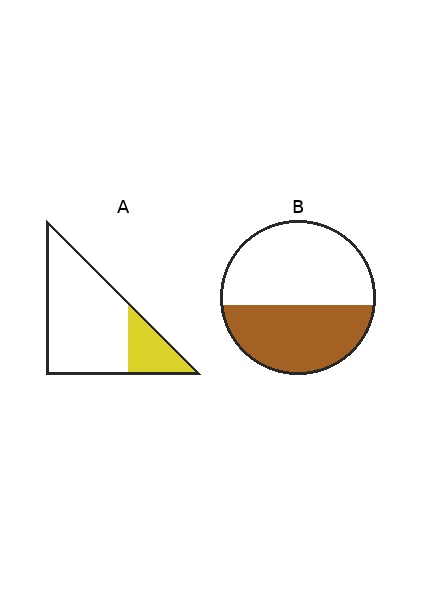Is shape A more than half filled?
No.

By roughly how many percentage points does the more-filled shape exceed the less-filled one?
By roughly 20 percentage points (B over A).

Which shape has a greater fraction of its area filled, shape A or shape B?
Shape B.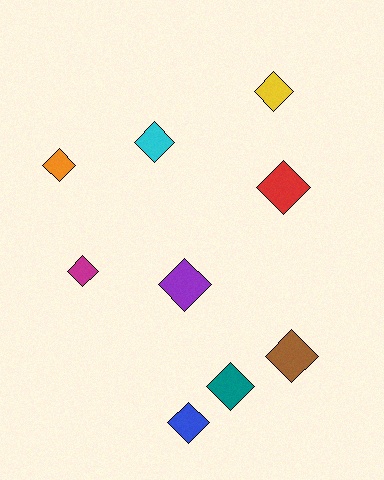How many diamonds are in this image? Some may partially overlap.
There are 9 diamonds.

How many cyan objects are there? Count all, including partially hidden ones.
There is 1 cyan object.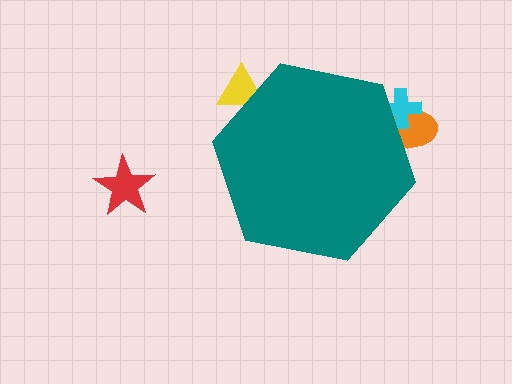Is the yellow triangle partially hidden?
Yes, the yellow triangle is partially hidden behind the teal hexagon.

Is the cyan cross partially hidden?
Yes, the cyan cross is partially hidden behind the teal hexagon.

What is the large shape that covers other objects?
A teal hexagon.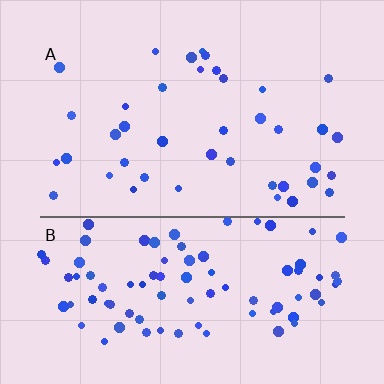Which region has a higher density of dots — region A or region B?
B (the bottom).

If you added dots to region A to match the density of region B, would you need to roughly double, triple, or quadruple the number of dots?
Approximately double.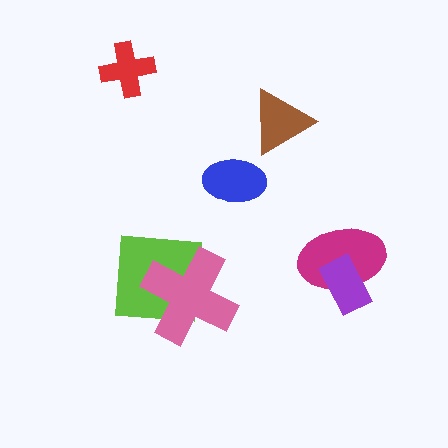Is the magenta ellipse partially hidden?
Yes, it is partially covered by another shape.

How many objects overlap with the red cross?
0 objects overlap with the red cross.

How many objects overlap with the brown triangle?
0 objects overlap with the brown triangle.